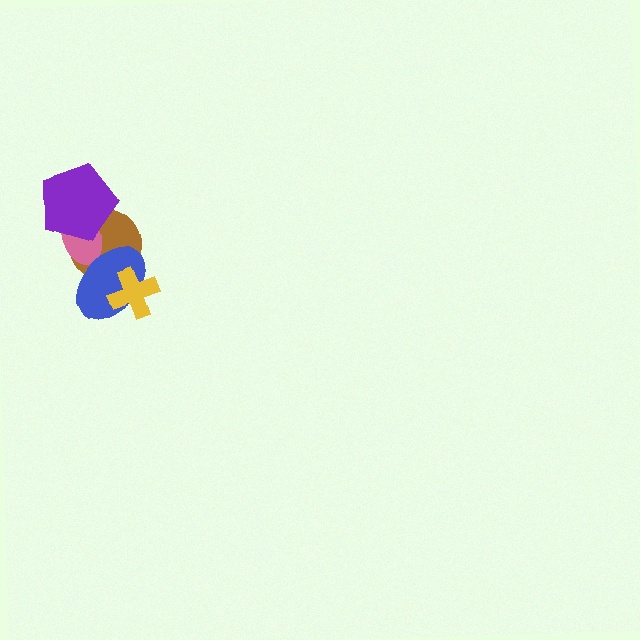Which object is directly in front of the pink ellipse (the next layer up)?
The blue ellipse is directly in front of the pink ellipse.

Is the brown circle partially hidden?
Yes, it is partially covered by another shape.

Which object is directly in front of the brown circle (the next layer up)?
The pink ellipse is directly in front of the brown circle.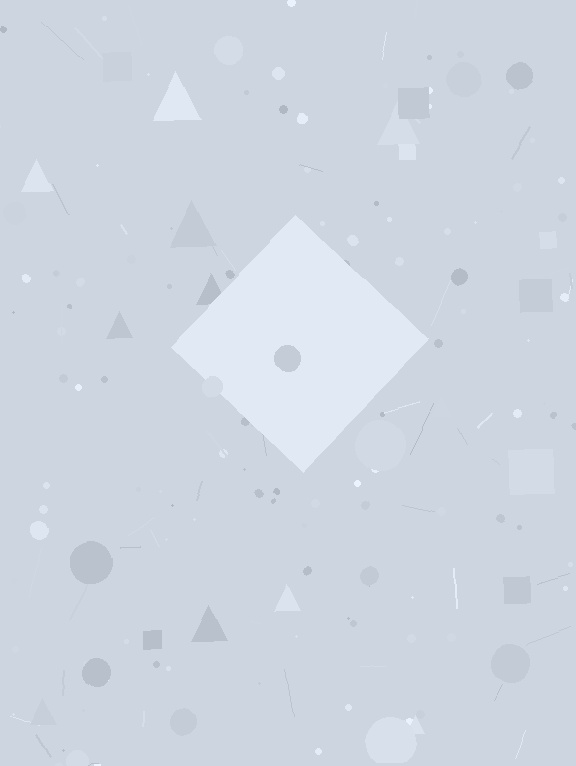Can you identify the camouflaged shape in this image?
The camouflaged shape is a diamond.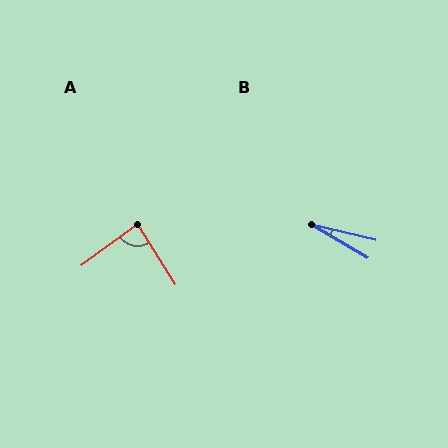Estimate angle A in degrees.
Approximately 85 degrees.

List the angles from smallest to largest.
B (18°), A (85°).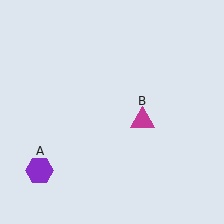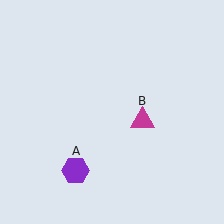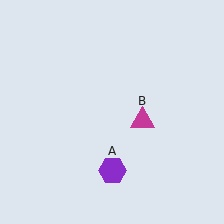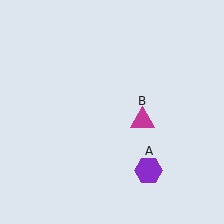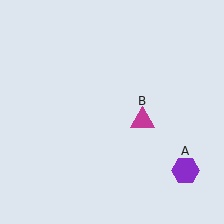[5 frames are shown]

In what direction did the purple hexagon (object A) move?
The purple hexagon (object A) moved right.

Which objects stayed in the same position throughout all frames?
Magenta triangle (object B) remained stationary.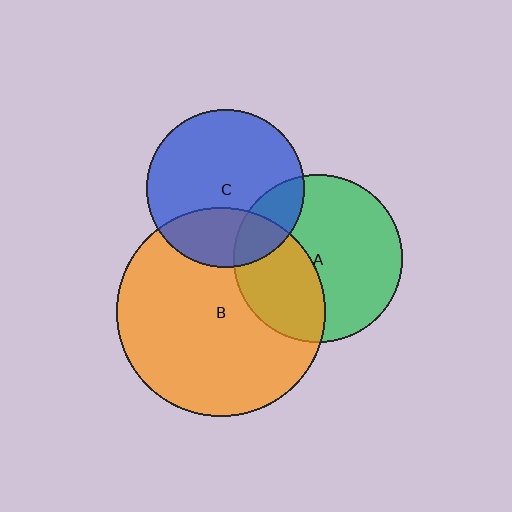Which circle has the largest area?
Circle B (orange).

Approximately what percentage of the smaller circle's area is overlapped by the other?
Approximately 30%.